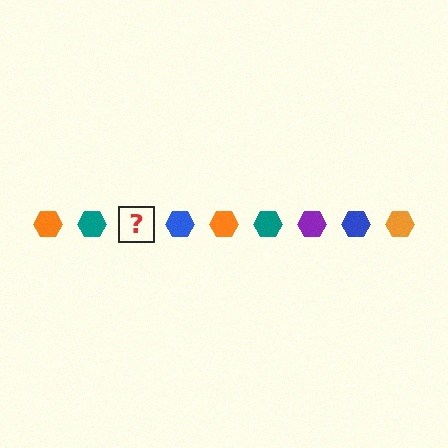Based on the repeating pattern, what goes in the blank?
The blank should be a purple hexagon.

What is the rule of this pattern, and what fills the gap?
The rule is that the pattern cycles through orange, teal, purple, blue hexagons. The gap should be filled with a purple hexagon.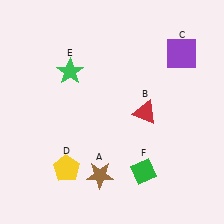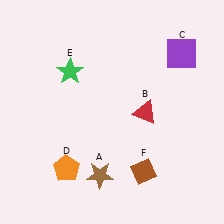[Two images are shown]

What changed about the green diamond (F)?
In Image 1, F is green. In Image 2, it changed to brown.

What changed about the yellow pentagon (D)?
In Image 1, D is yellow. In Image 2, it changed to orange.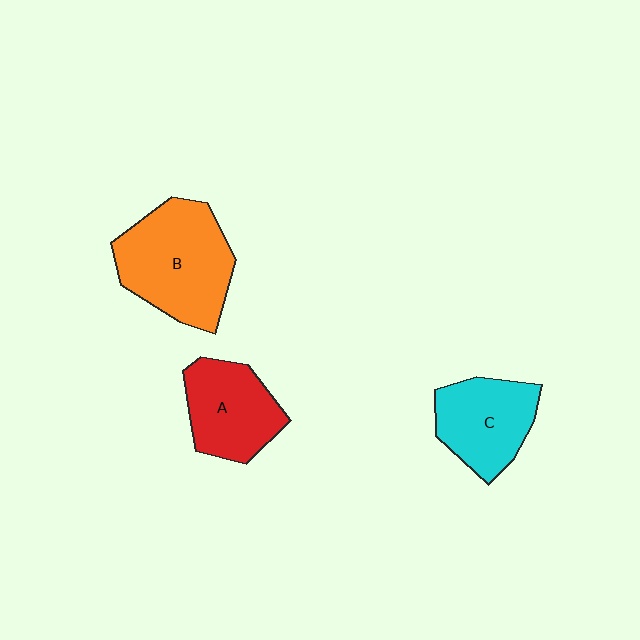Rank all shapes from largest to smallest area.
From largest to smallest: B (orange), C (cyan), A (red).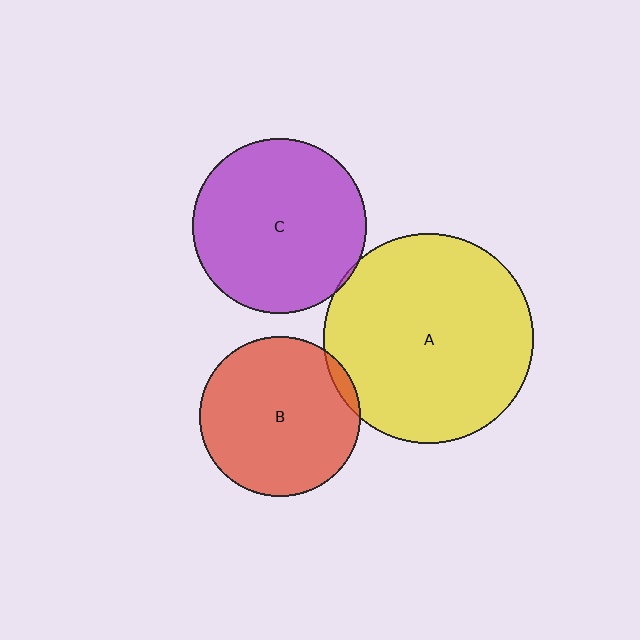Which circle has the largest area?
Circle A (yellow).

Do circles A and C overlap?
Yes.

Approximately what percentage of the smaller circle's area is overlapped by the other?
Approximately 5%.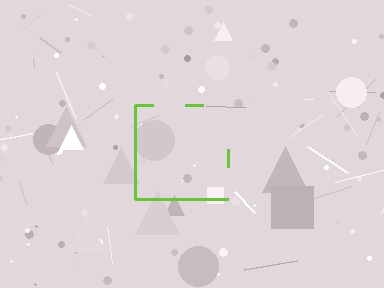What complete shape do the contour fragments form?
The contour fragments form a square.